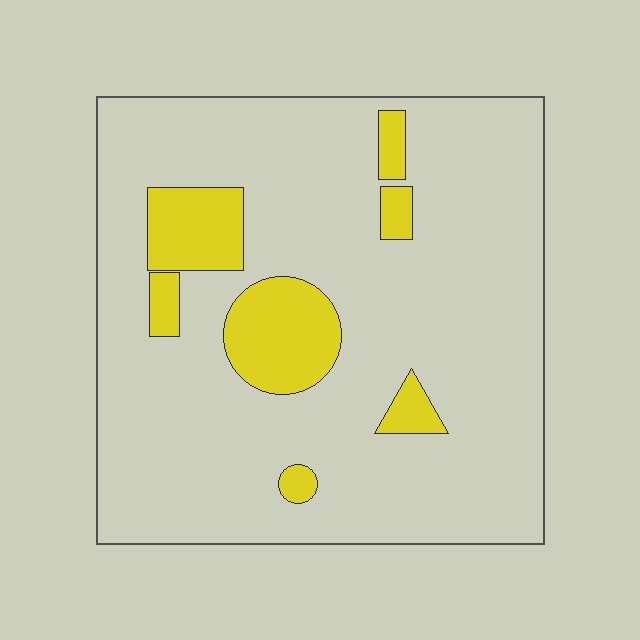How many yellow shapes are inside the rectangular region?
7.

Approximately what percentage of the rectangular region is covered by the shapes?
Approximately 15%.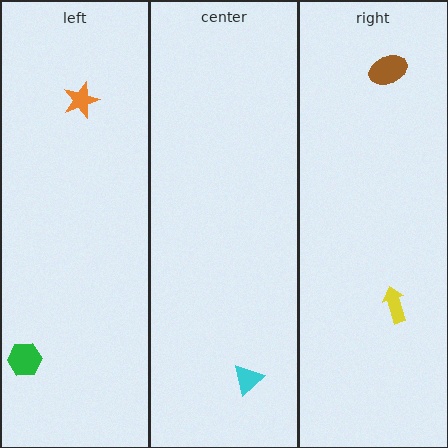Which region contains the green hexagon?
The left region.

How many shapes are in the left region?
2.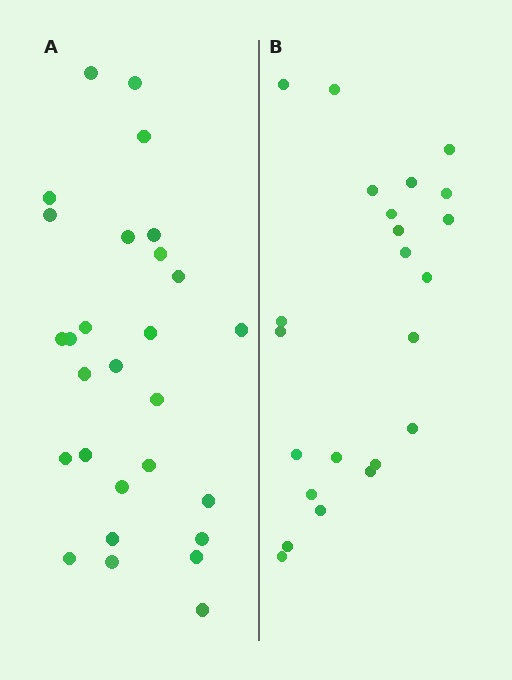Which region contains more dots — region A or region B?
Region A (the left region) has more dots.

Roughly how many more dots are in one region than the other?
Region A has about 5 more dots than region B.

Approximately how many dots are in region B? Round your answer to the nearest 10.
About 20 dots. (The exact count is 23, which rounds to 20.)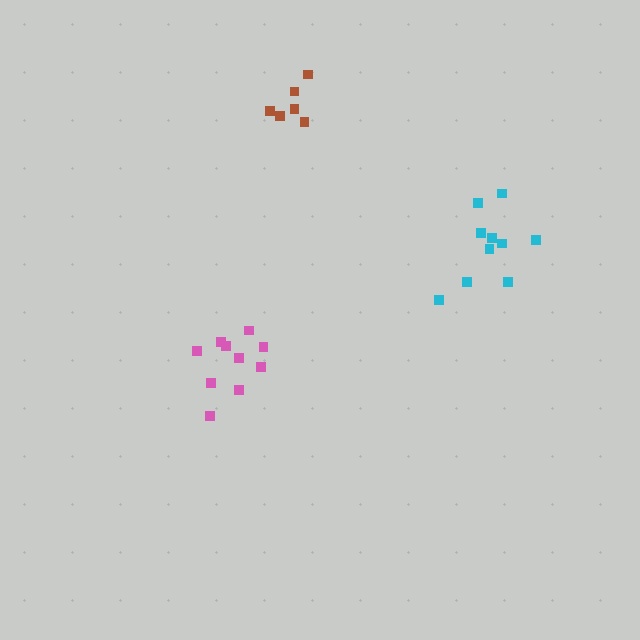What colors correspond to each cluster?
The clusters are colored: brown, cyan, pink.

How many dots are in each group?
Group 1: 6 dots, Group 2: 10 dots, Group 3: 10 dots (26 total).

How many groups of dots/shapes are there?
There are 3 groups.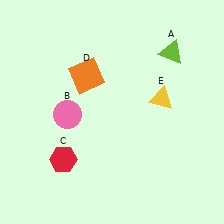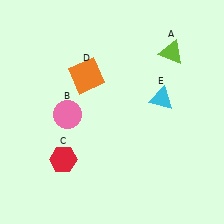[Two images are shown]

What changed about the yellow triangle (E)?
In Image 1, E is yellow. In Image 2, it changed to cyan.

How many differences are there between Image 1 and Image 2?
There is 1 difference between the two images.